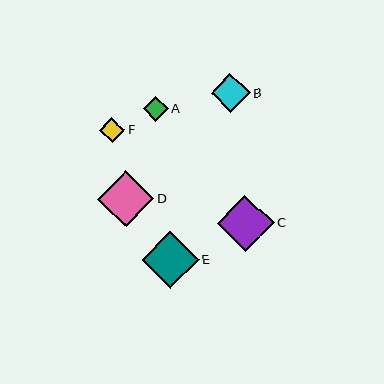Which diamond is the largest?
Diamond D is the largest with a size of approximately 57 pixels.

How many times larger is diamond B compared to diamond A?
Diamond B is approximately 1.6 times the size of diamond A.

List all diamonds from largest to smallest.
From largest to smallest: D, E, C, B, F, A.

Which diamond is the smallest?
Diamond A is the smallest with a size of approximately 25 pixels.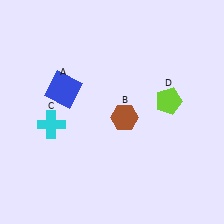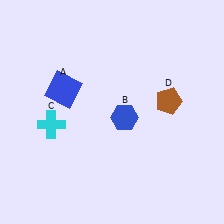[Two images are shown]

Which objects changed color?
B changed from brown to blue. D changed from lime to brown.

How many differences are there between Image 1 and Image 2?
There are 2 differences between the two images.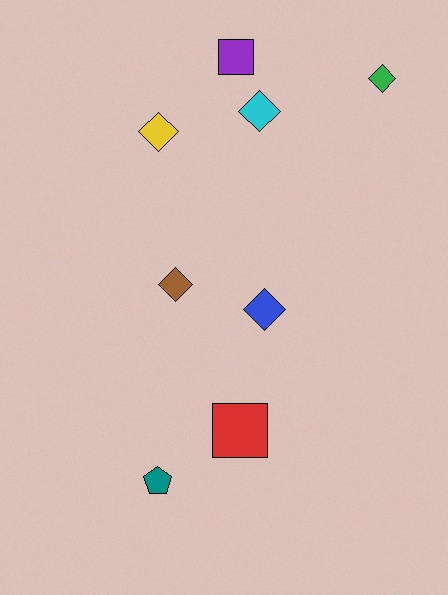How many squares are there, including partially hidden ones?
There are 2 squares.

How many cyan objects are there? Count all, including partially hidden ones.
There is 1 cyan object.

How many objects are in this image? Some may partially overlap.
There are 8 objects.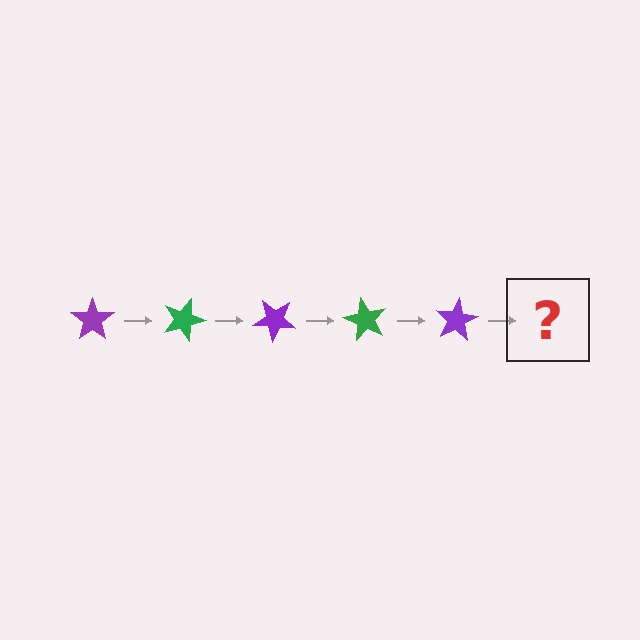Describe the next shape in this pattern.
It should be a green star, rotated 100 degrees from the start.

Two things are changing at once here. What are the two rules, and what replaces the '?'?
The two rules are that it rotates 20 degrees each step and the color cycles through purple and green. The '?' should be a green star, rotated 100 degrees from the start.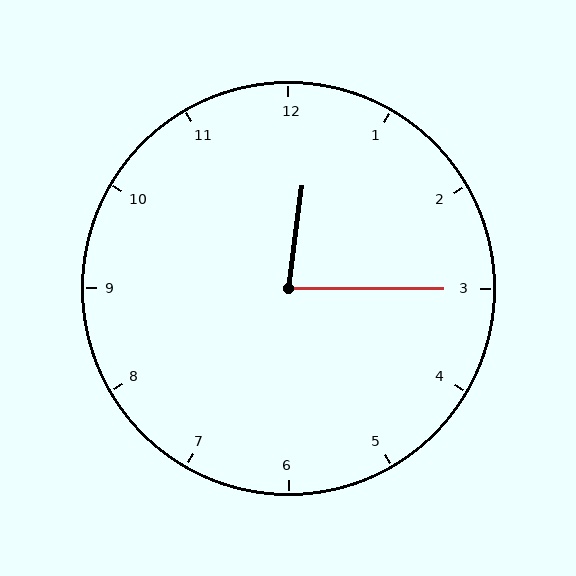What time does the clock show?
12:15.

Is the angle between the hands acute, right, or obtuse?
It is acute.